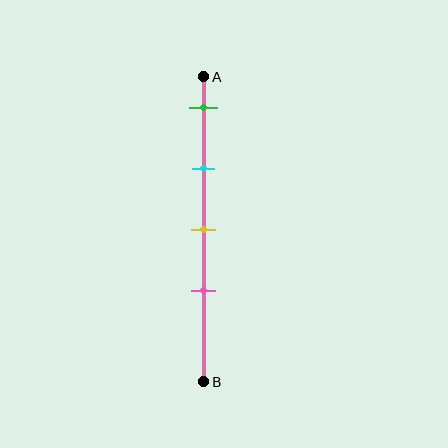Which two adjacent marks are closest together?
The yellow and pink marks are the closest adjacent pair.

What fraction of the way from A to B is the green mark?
The green mark is approximately 10% (0.1) of the way from A to B.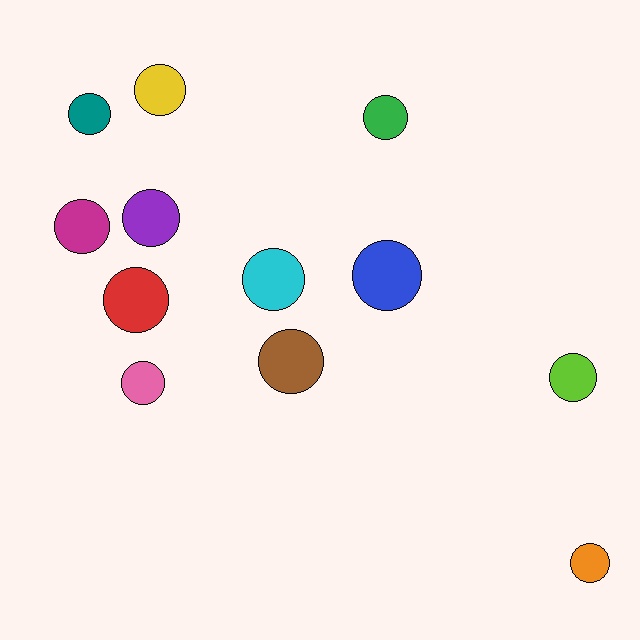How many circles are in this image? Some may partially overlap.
There are 12 circles.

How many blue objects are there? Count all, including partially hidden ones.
There is 1 blue object.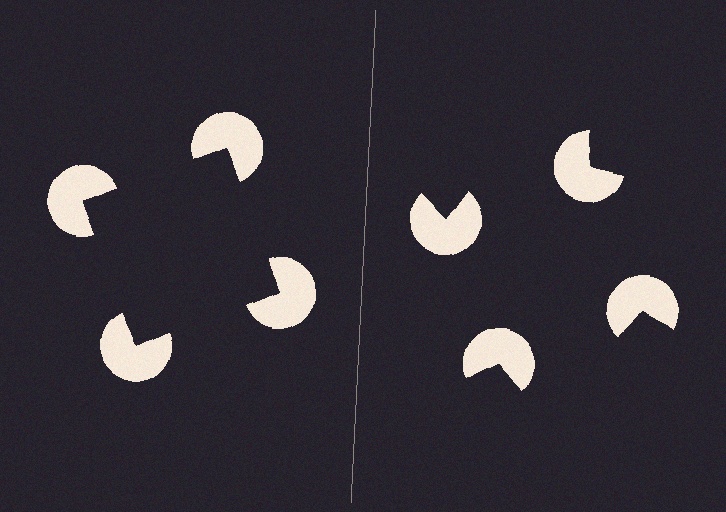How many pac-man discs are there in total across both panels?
8 — 4 on each side.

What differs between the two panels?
The pac-man discs are positioned identically on both sides; only the wedge orientations differ. On the left they align to a square; on the right they are misaligned.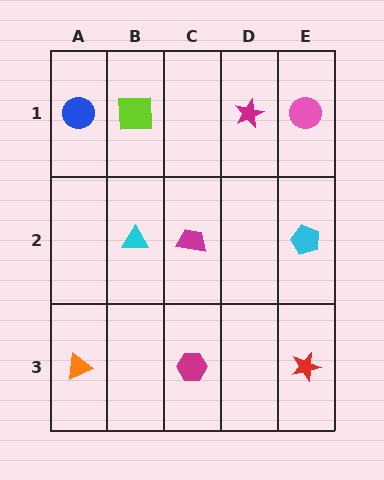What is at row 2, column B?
A cyan triangle.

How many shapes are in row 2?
3 shapes.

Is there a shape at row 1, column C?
No, that cell is empty.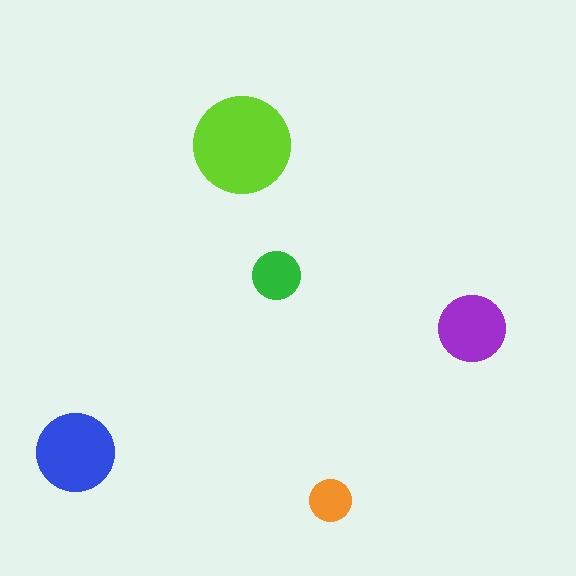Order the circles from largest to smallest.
the lime one, the blue one, the purple one, the green one, the orange one.